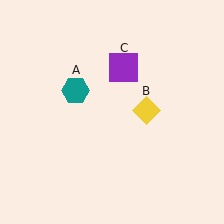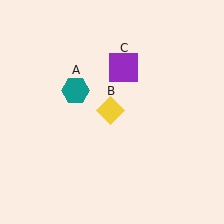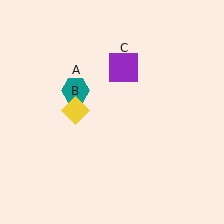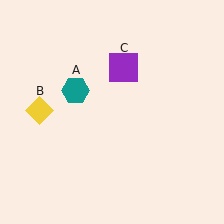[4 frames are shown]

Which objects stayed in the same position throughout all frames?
Teal hexagon (object A) and purple square (object C) remained stationary.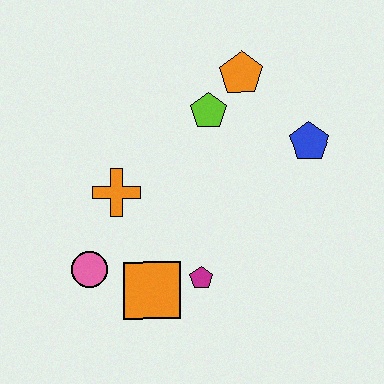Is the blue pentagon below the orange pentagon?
Yes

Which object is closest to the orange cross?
The pink circle is closest to the orange cross.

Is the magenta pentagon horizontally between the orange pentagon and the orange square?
Yes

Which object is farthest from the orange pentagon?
The pink circle is farthest from the orange pentagon.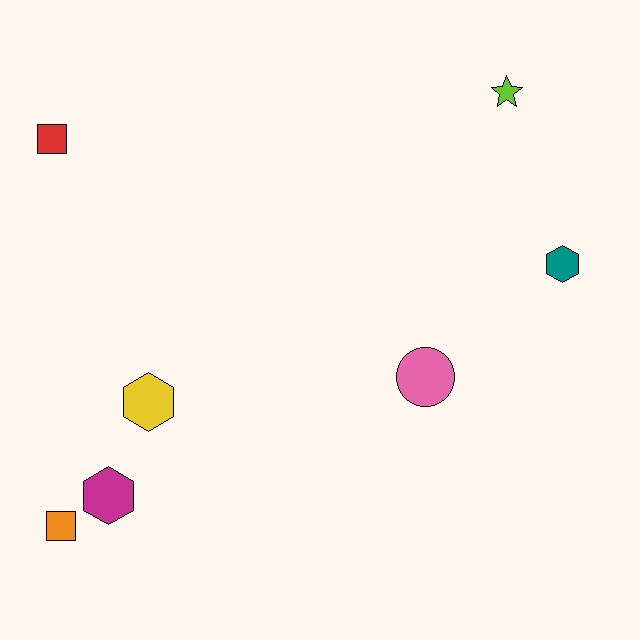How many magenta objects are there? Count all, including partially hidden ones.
There is 1 magenta object.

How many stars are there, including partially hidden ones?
There is 1 star.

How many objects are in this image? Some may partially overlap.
There are 7 objects.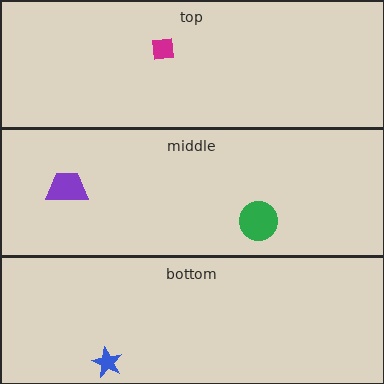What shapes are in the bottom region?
The blue star.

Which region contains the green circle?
The middle region.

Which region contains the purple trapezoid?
The middle region.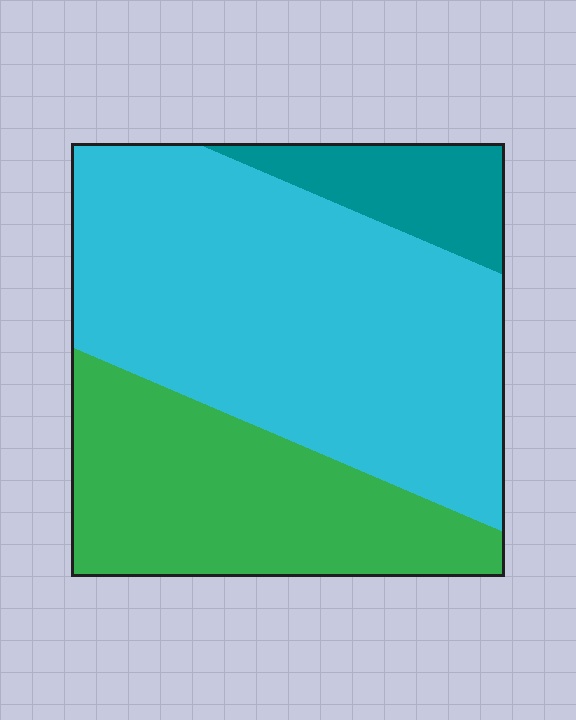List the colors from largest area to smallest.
From largest to smallest: cyan, green, teal.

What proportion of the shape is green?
Green takes up between a quarter and a half of the shape.